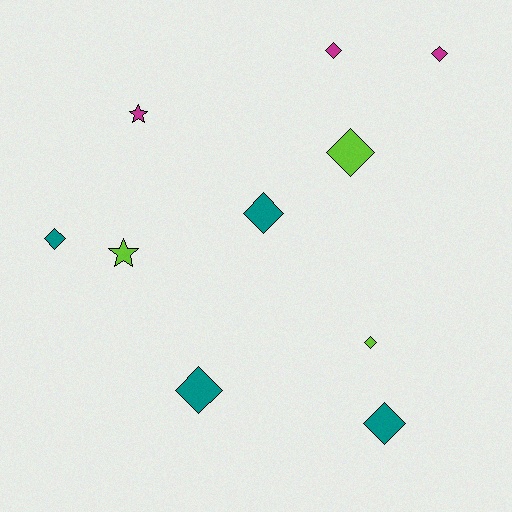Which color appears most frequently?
Teal, with 4 objects.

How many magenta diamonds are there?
There are 2 magenta diamonds.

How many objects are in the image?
There are 10 objects.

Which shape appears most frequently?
Diamond, with 8 objects.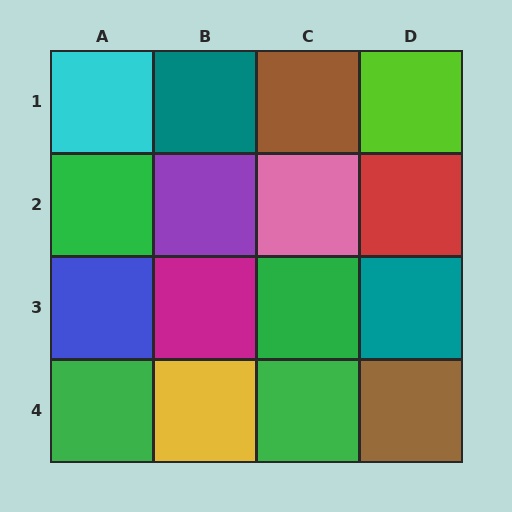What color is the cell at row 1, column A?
Cyan.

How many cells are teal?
2 cells are teal.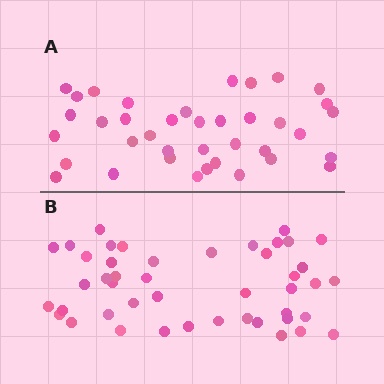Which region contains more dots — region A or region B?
Region B (the bottom region) has more dots.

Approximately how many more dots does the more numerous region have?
Region B has roughly 8 or so more dots than region A.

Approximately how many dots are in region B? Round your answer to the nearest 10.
About 40 dots. (The exact count is 45, which rounds to 40.)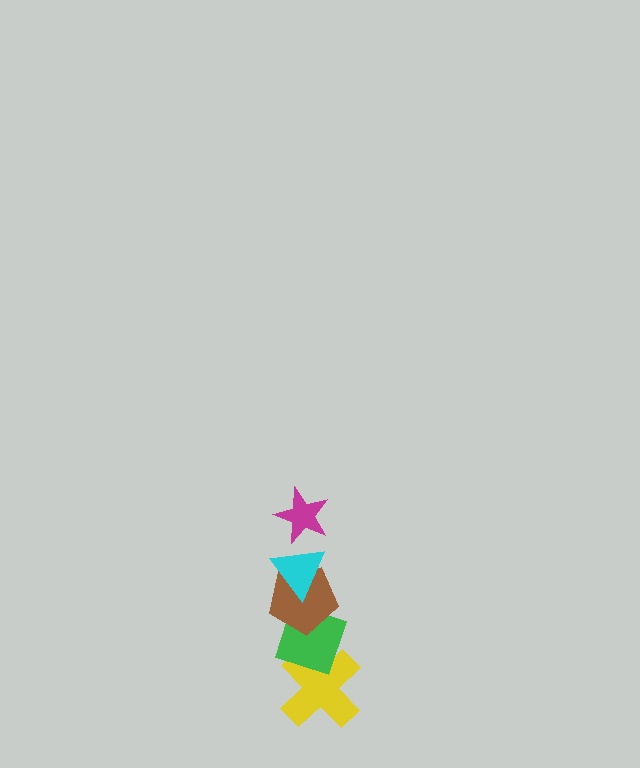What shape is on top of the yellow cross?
The green diamond is on top of the yellow cross.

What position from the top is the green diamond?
The green diamond is 4th from the top.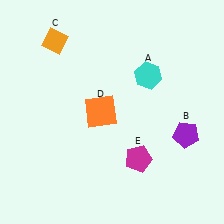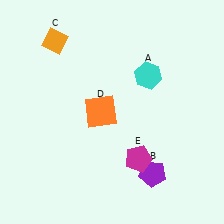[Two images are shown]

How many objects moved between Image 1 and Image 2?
1 object moved between the two images.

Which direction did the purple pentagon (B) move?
The purple pentagon (B) moved down.